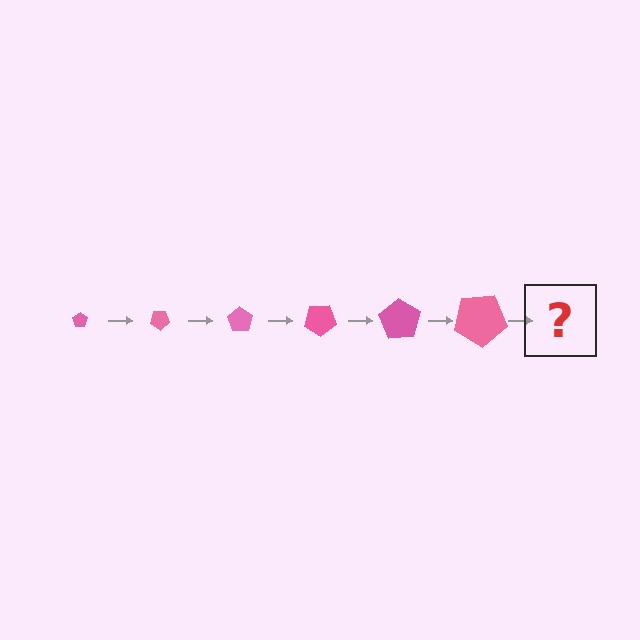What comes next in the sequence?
The next element should be a pentagon, larger than the previous one and rotated 210 degrees from the start.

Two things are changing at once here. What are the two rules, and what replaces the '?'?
The two rules are that the pentagon grows larger each step and it rotates 35 degrees each step. The '?' should be a pentagon, larger than the previous one and rotated 210 degrees from the start.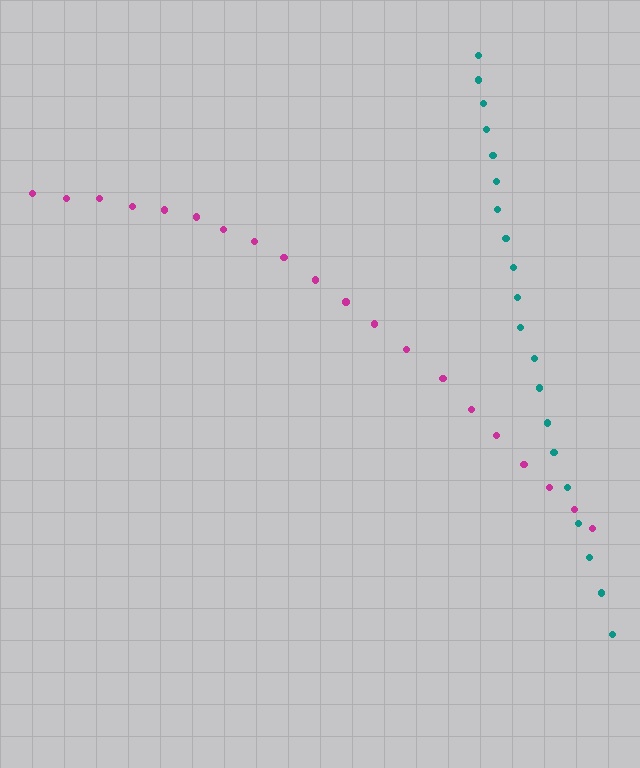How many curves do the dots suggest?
There are 2 distinct paths.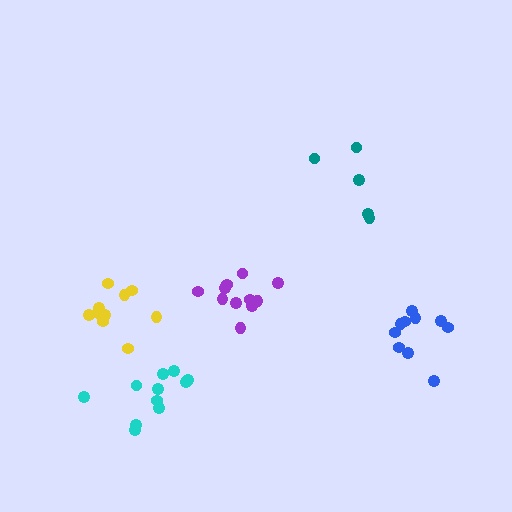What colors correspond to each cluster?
The clusters are colored: teal, yellow, purple, cyan, blue.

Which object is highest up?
The teal cluster is topmost.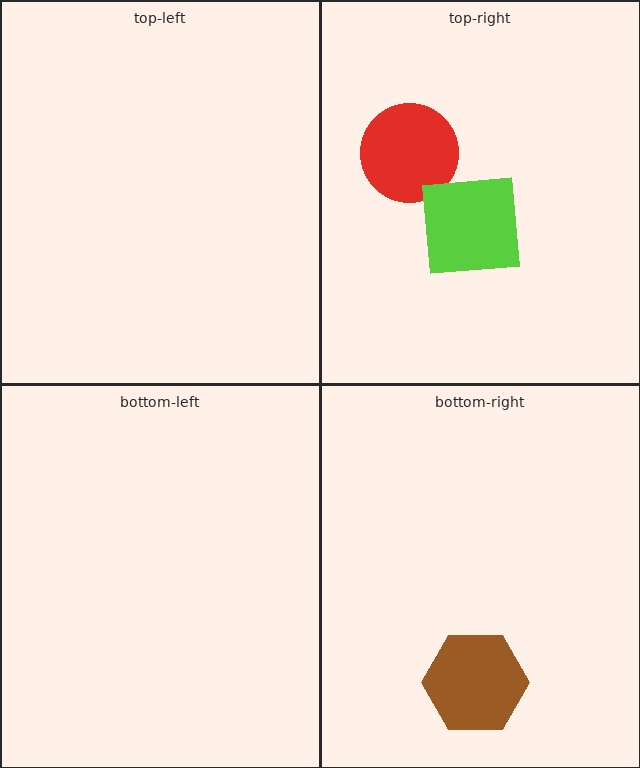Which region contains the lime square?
The top-right region.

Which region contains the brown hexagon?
The bottom-right region.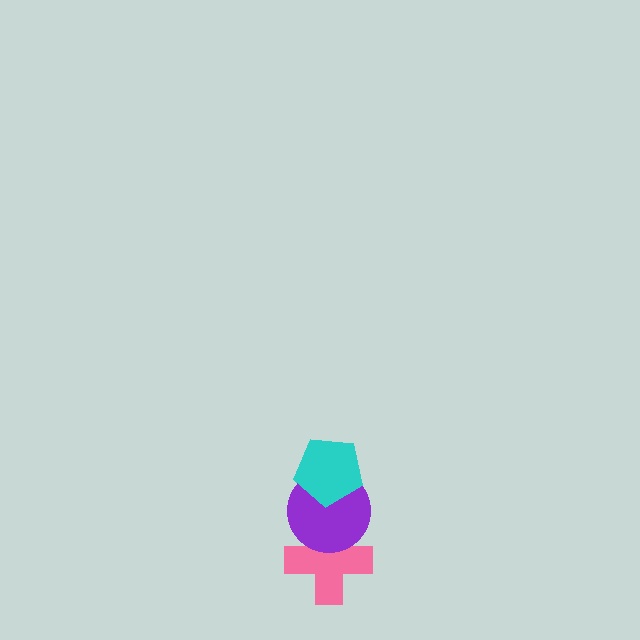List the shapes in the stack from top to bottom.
From top to bottom: the cyan pentagon, the purple circle, the pink cross.